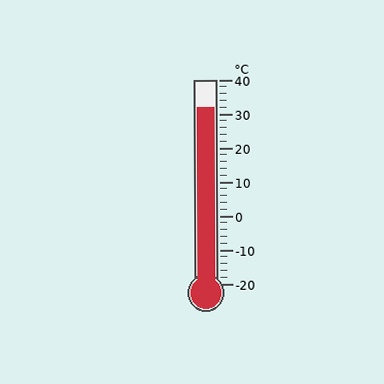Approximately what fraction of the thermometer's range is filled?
The thermometer is filled to approximately 85% of its range.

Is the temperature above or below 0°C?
The temperature is above 0°C.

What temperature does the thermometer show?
The thermometer shows approximately 32°C.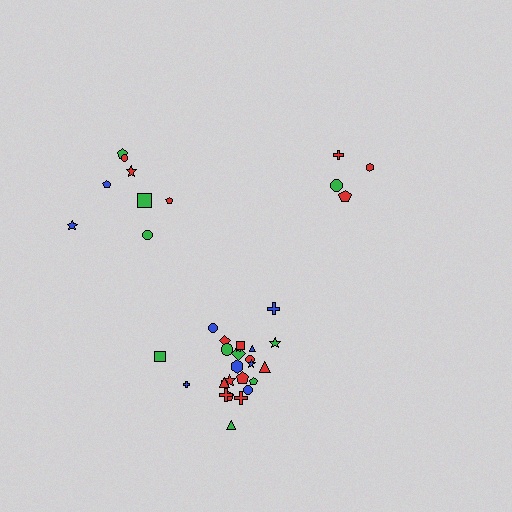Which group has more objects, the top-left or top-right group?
The top-left group.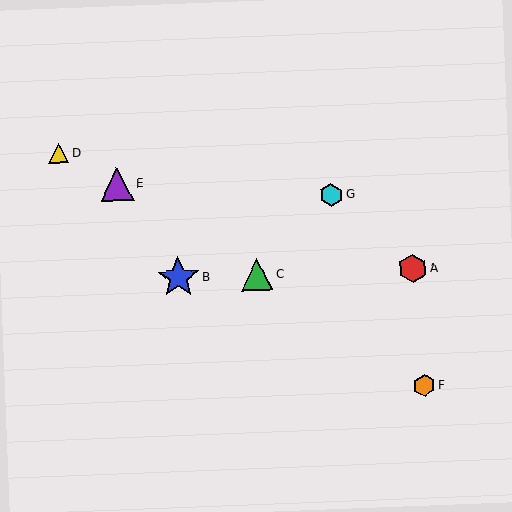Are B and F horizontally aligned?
No, B is at y≈278 and F is at y≈385.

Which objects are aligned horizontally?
Objects A, B, C are aligned horizontally.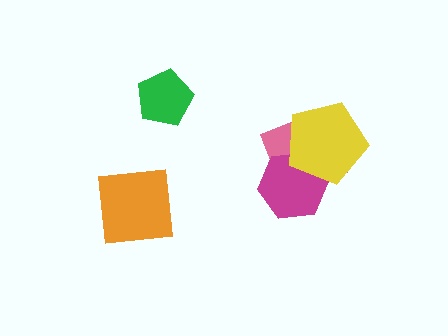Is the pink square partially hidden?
Yes, it is partially covered by another shape.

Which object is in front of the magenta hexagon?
The yellow pentagon is in front of the magenta hexagon.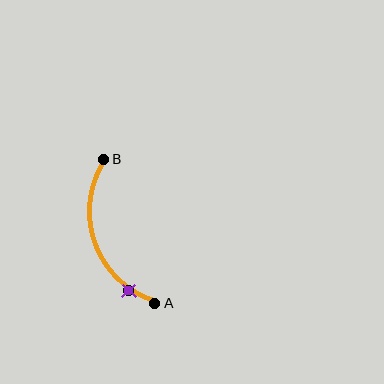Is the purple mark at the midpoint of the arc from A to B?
No. The purple mark lies on the arc but is closer to endpoint A. The arc midpoint would be at the point on the curve equidistant along the arc from both A and B.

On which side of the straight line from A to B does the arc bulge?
The arc bulges to the left of the straight line connecting A and B.